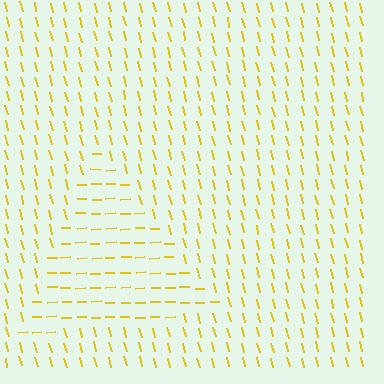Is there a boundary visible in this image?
Yes, there is a texture boundary formed by a change in line orientation.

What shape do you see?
I see a triangle.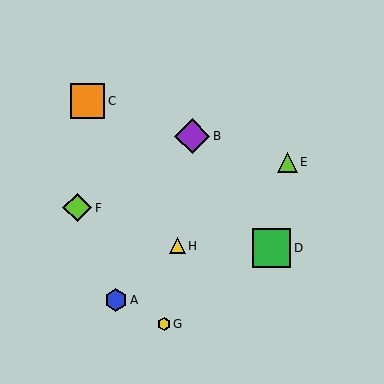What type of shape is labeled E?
Shape E is a lime triangle.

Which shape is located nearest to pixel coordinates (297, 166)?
The lime triangle (labeled E) at (287, 162) is nearest to that location.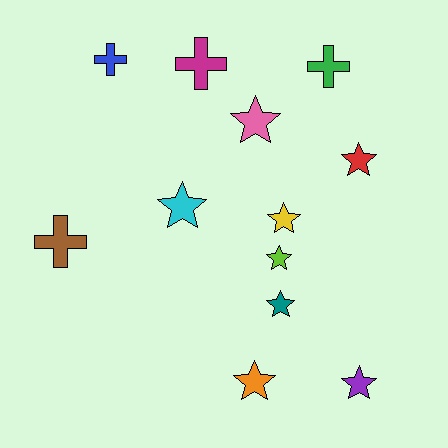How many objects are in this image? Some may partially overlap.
There are 12 objects.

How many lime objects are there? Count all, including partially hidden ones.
There is 1 lime object.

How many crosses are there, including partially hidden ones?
There are 4 crosses.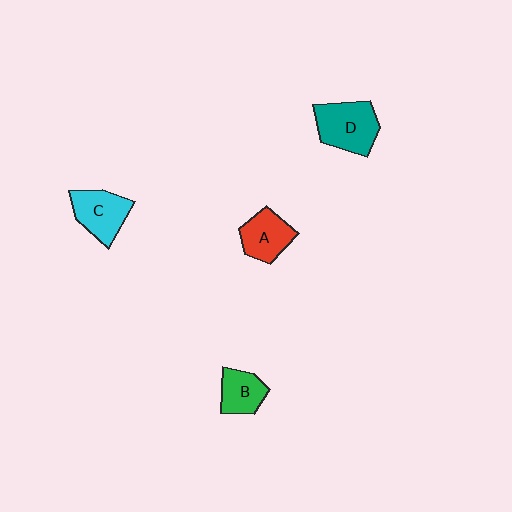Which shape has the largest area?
Shape D (teal).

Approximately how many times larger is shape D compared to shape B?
Approximately 1.6 times.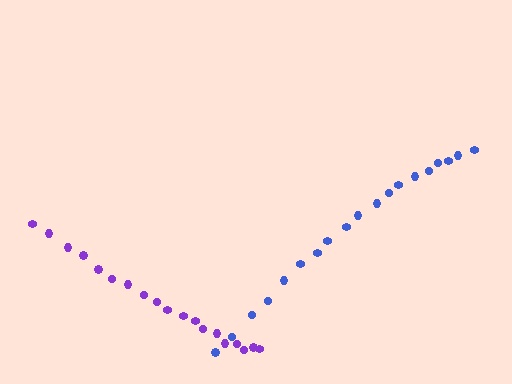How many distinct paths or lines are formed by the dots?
There are 2 distinct paths.